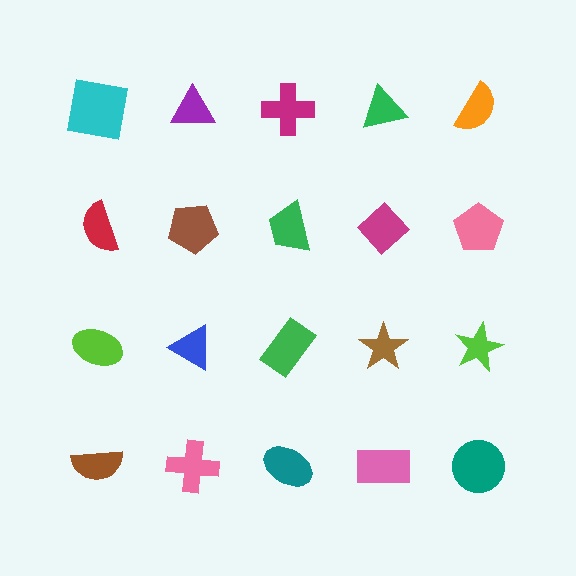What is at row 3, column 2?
A blue triangle.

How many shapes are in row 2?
5 shapes.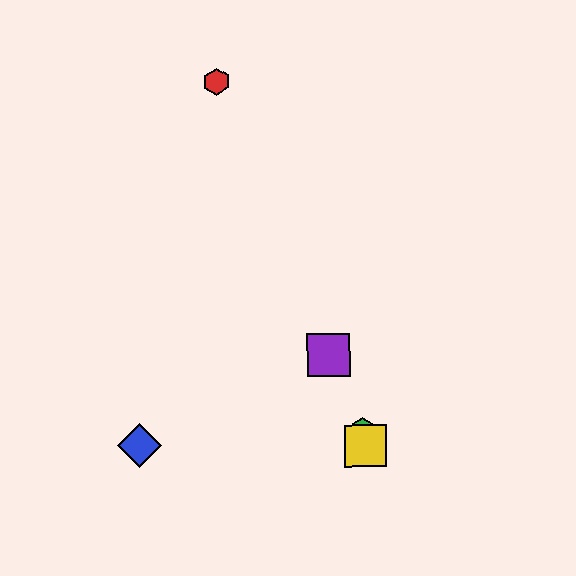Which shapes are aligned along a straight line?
The red hexagon, the green hexagon, the yellow square, the purple square are aligned along a straight line.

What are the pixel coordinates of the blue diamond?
The blue diamond is at (140, 446).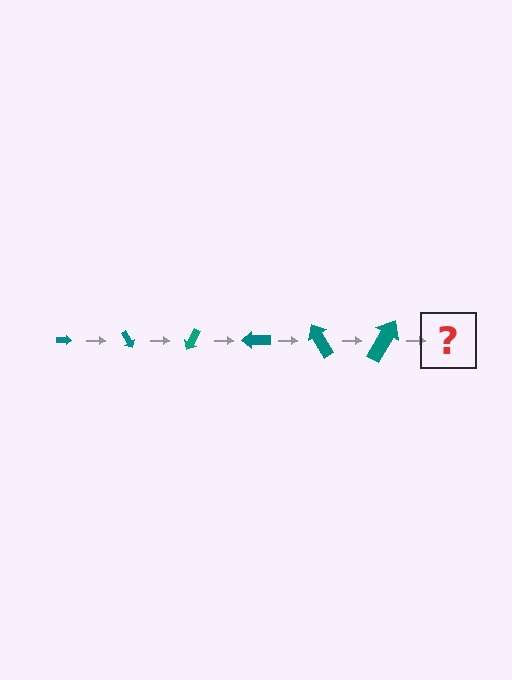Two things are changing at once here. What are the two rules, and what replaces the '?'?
The two rules are that the arrow grows larger each step and it rotates 60 degrees each step. The '?' should be an arrow, larger than the previous one and rotated 360 degrees from the start.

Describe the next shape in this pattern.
It should be an arrow, larger than the previous one and rotated 360 degrees from the start.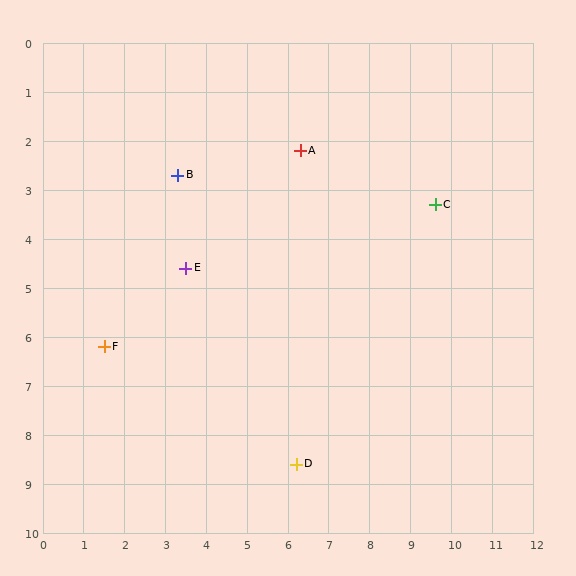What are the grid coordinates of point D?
Point D is at approximately (6.2, 8.6).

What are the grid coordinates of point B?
Point B is at approximately (3.3, 2.7).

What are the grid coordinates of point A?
Point A is at approximately (6.3, 2.2).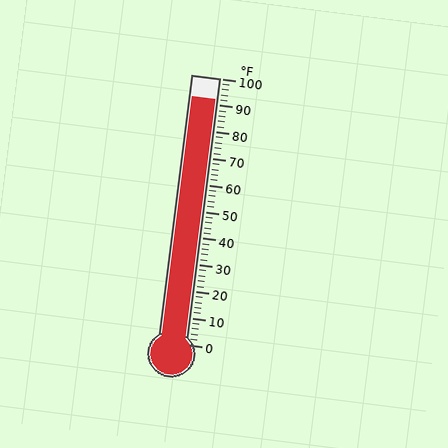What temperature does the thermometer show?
The thermometer shows approximately 92°F.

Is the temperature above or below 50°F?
The temperature is above 50°F.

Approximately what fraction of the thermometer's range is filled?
The thermometer is filled to approximately 90% of its range.